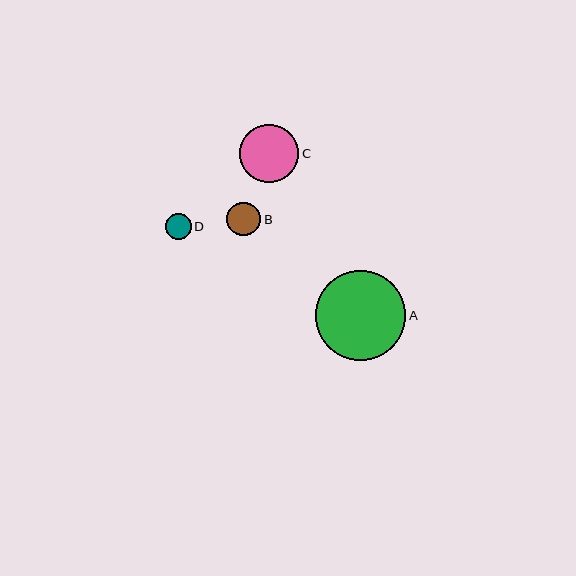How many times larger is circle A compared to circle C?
Circle A is approximately 1.5 times the size of circle C.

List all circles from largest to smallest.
From largest to smallest: A, C, B, D.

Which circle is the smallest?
Circle D is the smallest with a size of approximately 26 pixels.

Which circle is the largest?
Circle A is the largest with a size of approximately 90 pixels.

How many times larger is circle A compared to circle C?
Circle A is approximately 1.5 times the size of circle C.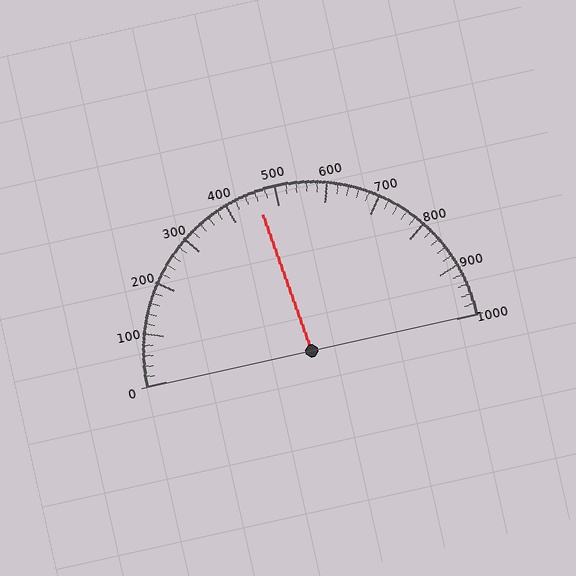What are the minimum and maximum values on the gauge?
The gauge ranges from 0 to 1000.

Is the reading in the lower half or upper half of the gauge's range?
The reading is in the lower half of the range (0 to 1000).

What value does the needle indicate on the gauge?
The needle indicates approximately 460.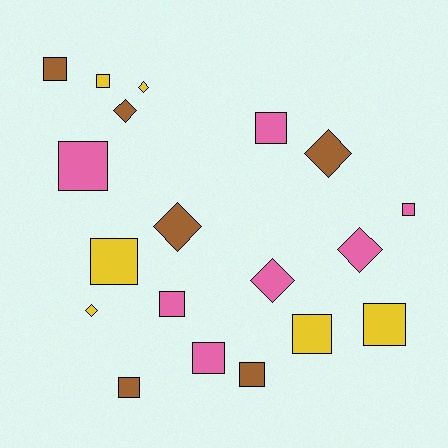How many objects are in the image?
There are 19 objects.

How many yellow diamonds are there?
There are 2 yellow diamonds.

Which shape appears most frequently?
Square, with 12 objects.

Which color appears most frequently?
Pink, with 7 objects.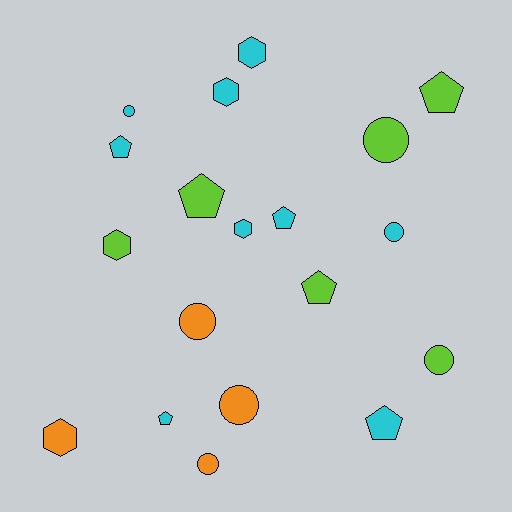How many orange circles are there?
There are 3 orange circles.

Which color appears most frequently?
Cyan, with 9 objects.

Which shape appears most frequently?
Pentagon, with 7 objects.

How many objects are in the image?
There are 19 objects.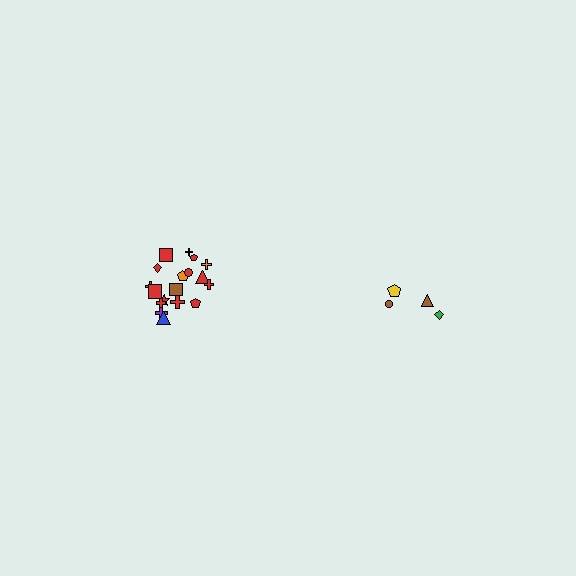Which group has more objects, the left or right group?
The left group.